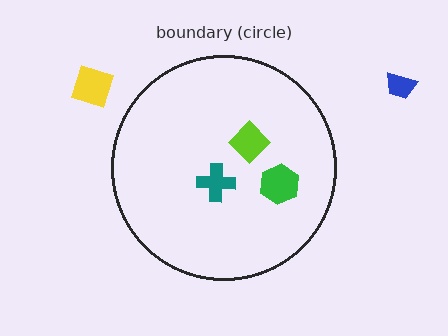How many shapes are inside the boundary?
3 inside, 2 outside.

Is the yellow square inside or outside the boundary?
Outside.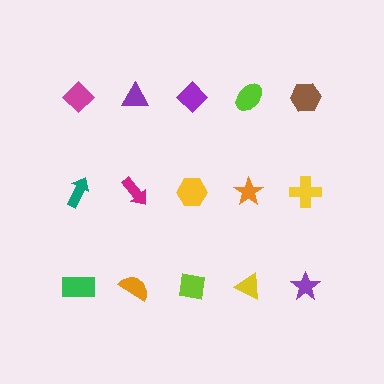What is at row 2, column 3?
A yellow hexagon.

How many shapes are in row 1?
5 shapes.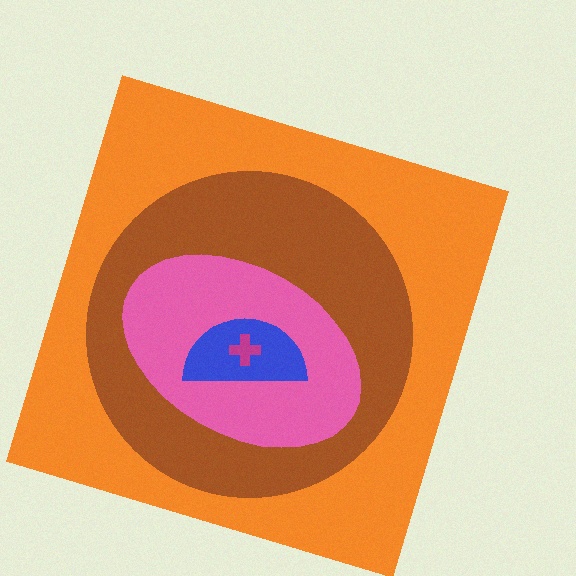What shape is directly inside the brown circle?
The pink ellipse.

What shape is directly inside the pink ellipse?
The blue semicircle.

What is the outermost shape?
The orange square.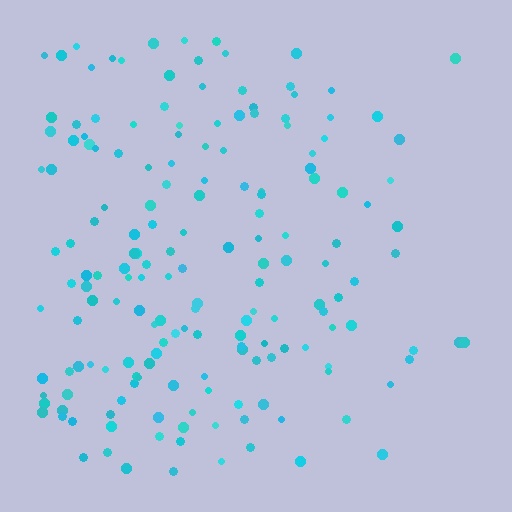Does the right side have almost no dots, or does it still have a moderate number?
Still a moderate number, just noticeably fewer than the left.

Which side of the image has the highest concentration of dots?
The left.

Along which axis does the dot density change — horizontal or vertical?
Horizontal.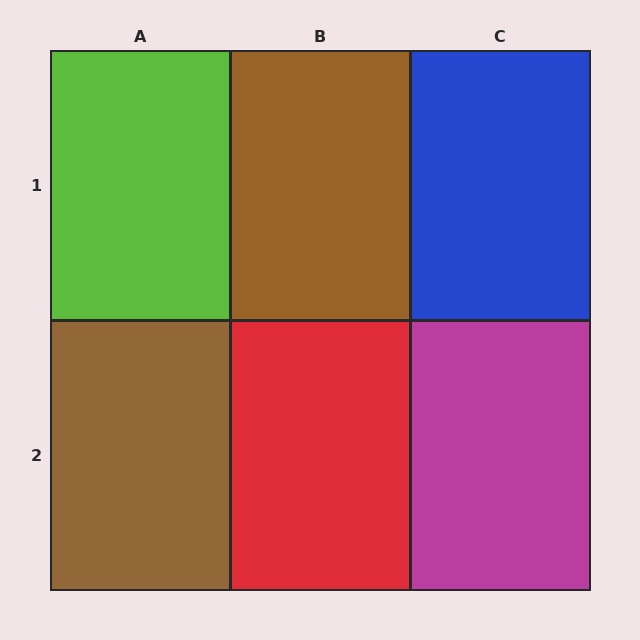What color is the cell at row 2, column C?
Magenta.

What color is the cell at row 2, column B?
Red.